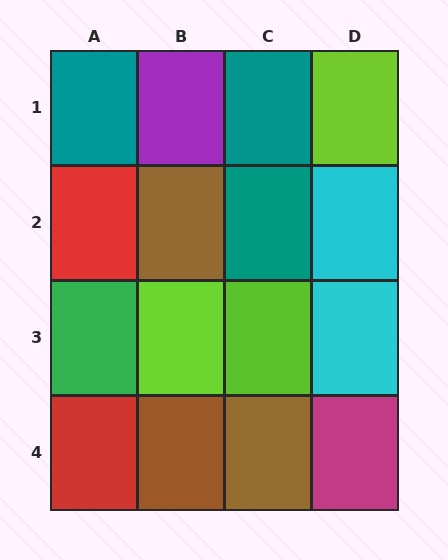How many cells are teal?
3 cells are teal.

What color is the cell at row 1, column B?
Purple.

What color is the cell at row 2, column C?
Teal.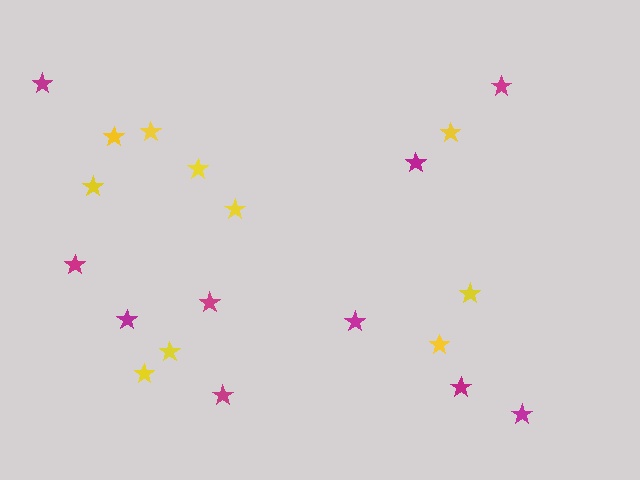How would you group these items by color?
There are 2 groups: one group of yellow stars (10) and one group of magenta stars (10).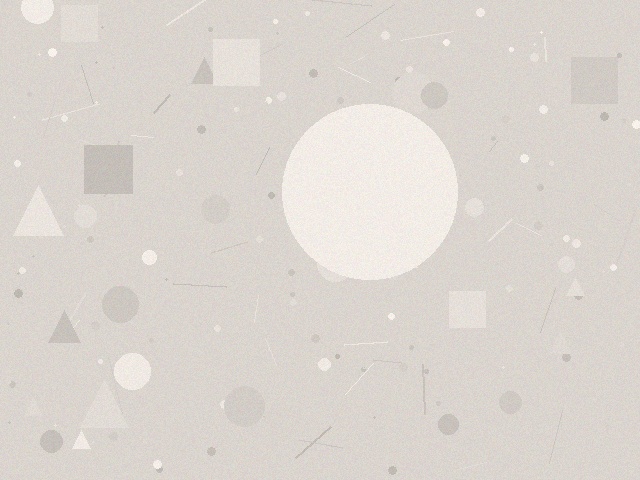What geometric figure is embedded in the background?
A circle is embedded in the background.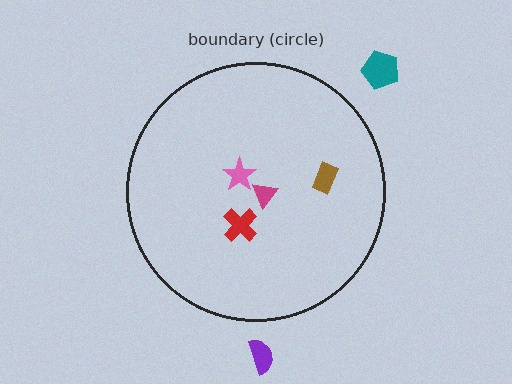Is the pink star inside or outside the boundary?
Inside.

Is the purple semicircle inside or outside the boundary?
Outside.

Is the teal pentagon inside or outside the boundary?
Outside.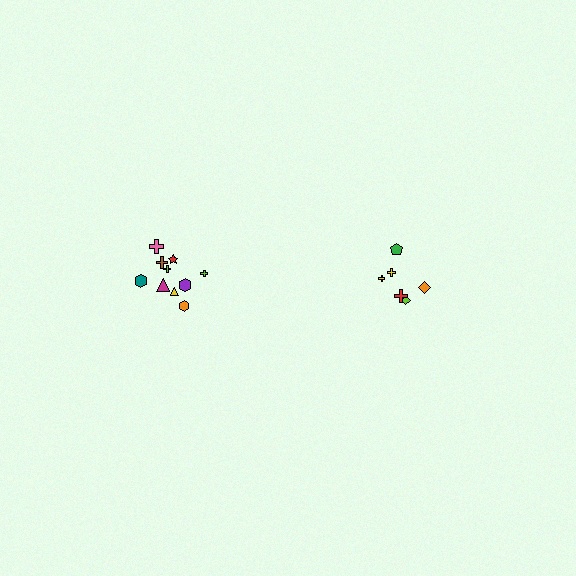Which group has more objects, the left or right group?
The left group.